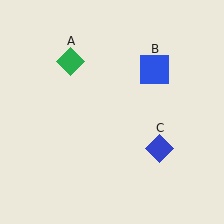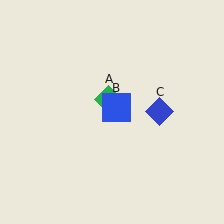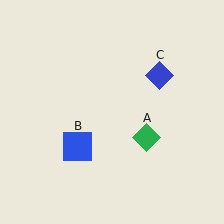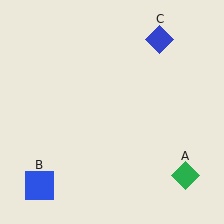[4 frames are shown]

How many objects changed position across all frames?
3 objects changed position: green diamond (object A), blue square (object B), blue diamond (object C).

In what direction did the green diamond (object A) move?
The green diamond (object A) moved down and to the right.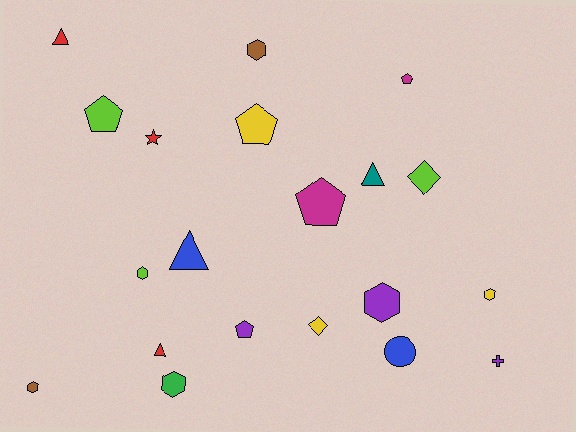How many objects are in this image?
There are 20 objects.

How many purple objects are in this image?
There are 3 purple objects.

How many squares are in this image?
There are no squares.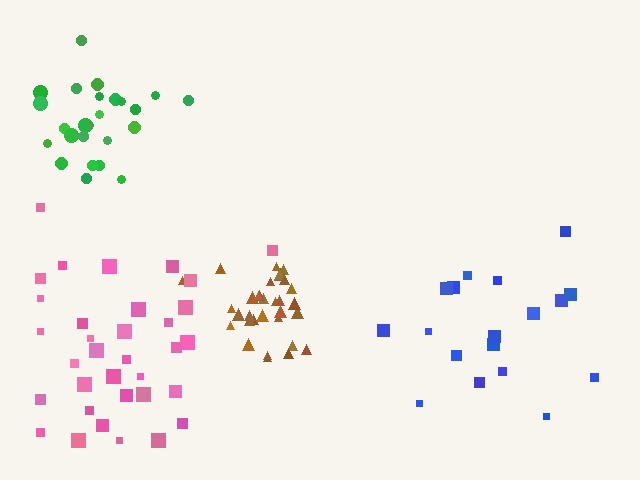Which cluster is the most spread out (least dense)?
Blue.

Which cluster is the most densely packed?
Brown.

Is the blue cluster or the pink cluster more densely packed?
Pink.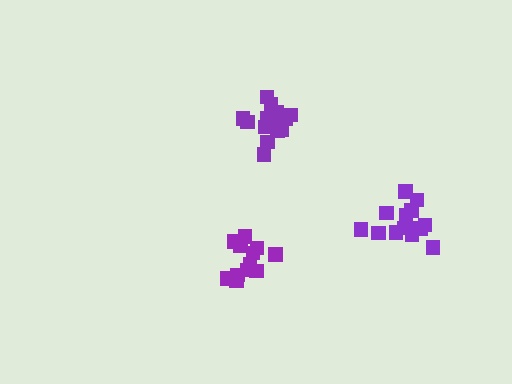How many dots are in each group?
Group 1: 15 dots, Group 2: 15 dots, Group 3: 13 dots (43 total).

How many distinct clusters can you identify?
There are 3 distinct clusters.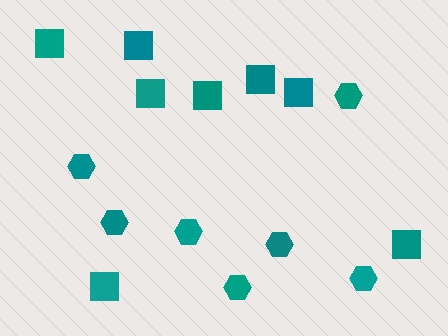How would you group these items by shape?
There are 2 groups: one group of hexagons (7) and one group of squares (8).